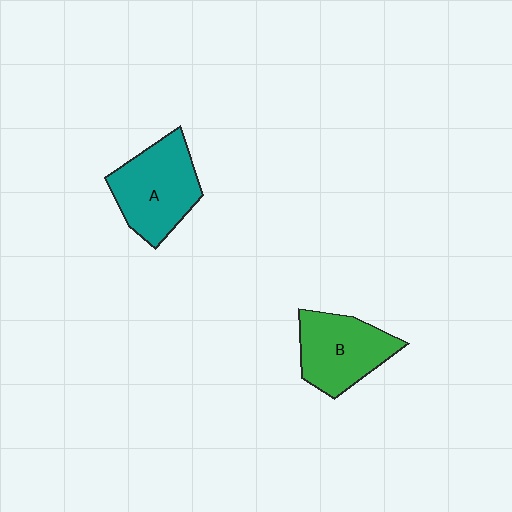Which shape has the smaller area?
Shape B (green).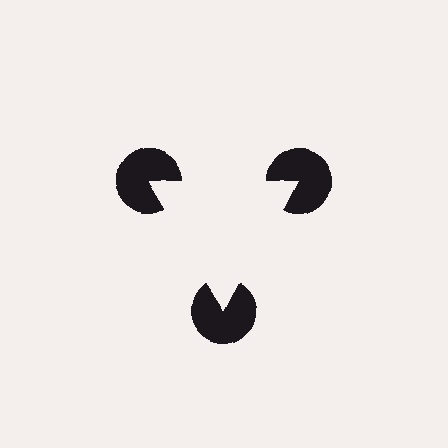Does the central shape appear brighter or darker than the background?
It typically appears slightly brighter than the background, even though no actual brightness change is drawn.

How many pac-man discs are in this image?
There are 3 — one at each vertex of the illusory triangle.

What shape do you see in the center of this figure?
An illusory triangle — its edges are inferred from the aligned wedge cuts in the pac-man discs, not physically drawn.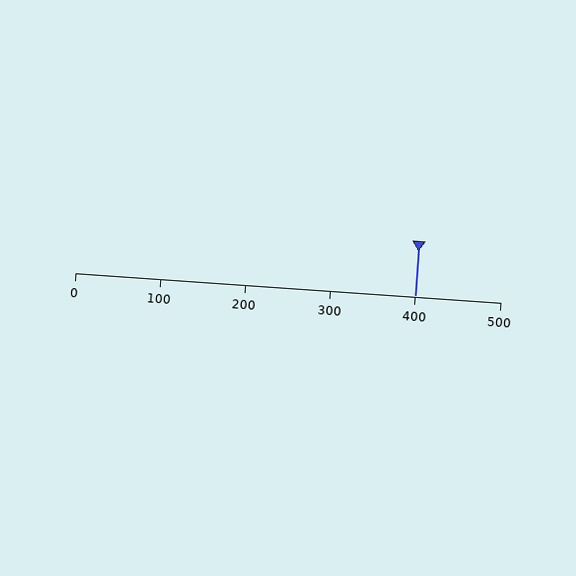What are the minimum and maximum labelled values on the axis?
The axis runs from 0 to 500.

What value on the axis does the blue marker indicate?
The marker indicates approximately 400.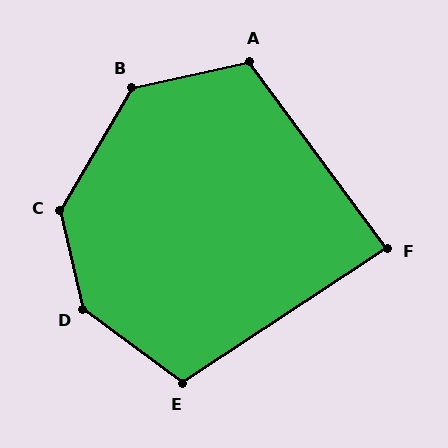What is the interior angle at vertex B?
Approximately 133 degrees (obtuse).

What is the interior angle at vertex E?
Approximately 110 degrees (obtuse).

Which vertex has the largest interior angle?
D, at approximately 140 degrees.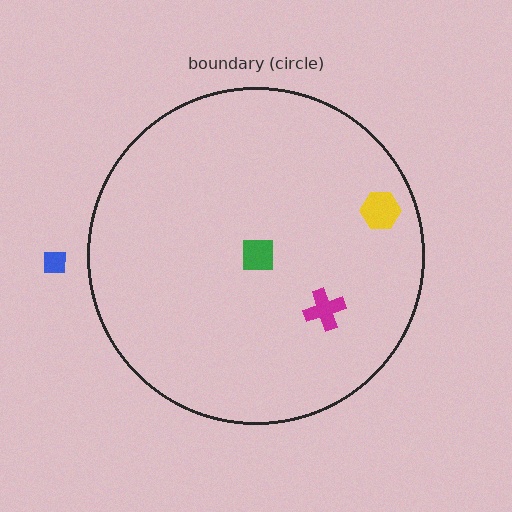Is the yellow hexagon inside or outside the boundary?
Inside.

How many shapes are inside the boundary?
3 inside, 1 outside.